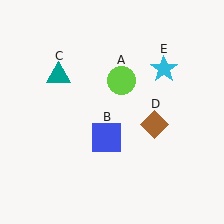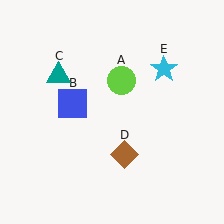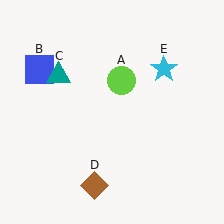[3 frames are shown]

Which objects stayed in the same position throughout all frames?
Lime circle (object A) and teal triangle (object C) and cyan star (object E) remained stationary.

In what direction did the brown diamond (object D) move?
The brown diamond (object D) moved down and to the left.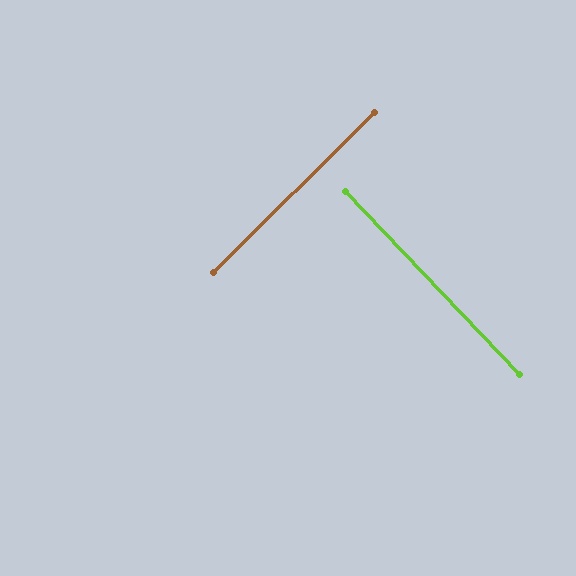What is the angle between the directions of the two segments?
Approximately 89 degrees.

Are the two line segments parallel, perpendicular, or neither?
Perpendicular — they meet at approximately 89°.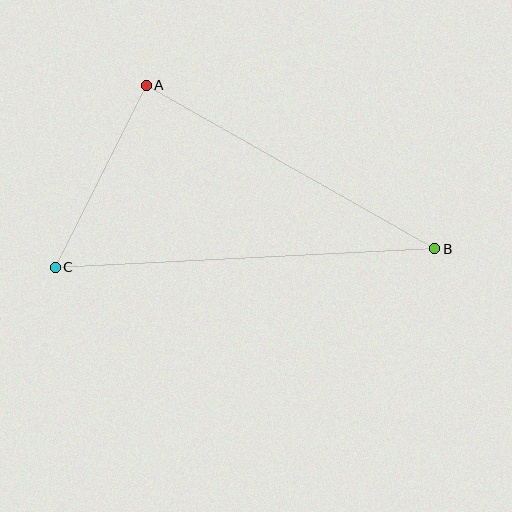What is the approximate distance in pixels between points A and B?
The distance between A and B is approximately 332 pixels.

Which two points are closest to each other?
Points A and C are closest to each other.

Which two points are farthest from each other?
Points B and C are farthest from each other.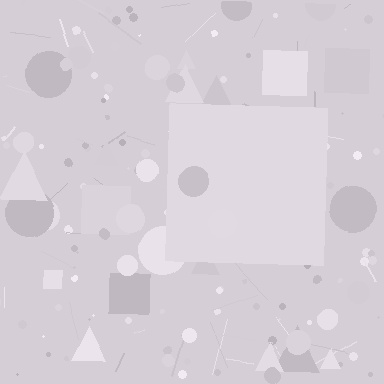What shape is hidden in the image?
A square is hidden in the image.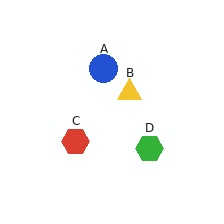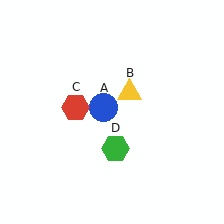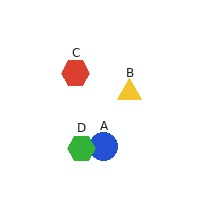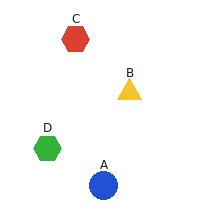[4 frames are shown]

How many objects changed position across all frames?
3 objects changed position: blue circle (object A), red hexagon (object C), green hexagon (object D).